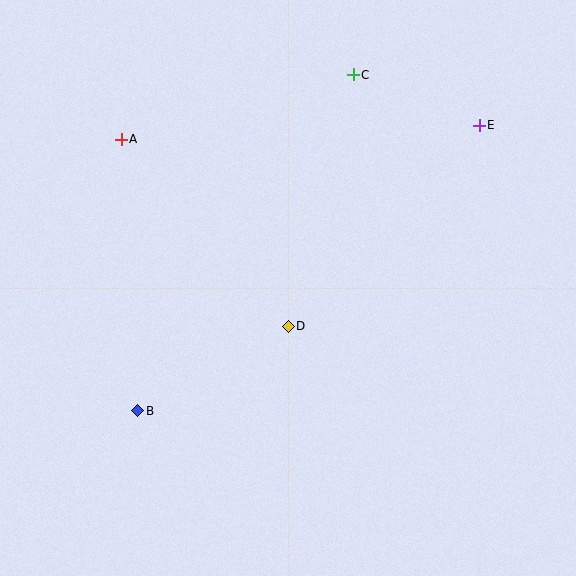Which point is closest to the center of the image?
Point D at (288, 326) is closest to the center.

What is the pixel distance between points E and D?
The distance between E and D is 277 pixels.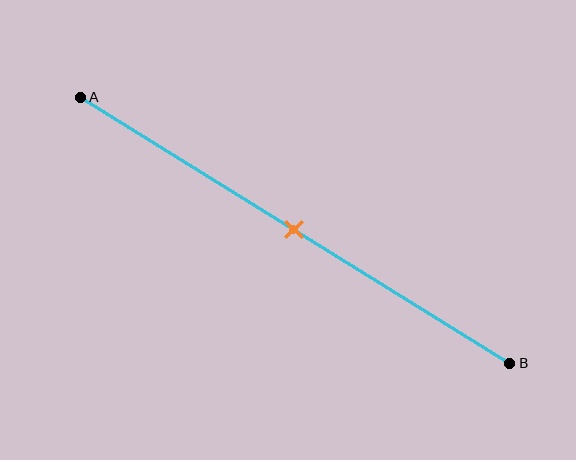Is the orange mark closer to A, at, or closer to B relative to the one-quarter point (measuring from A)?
The orange mark is closer to point B than the one-quarter point of segment AB.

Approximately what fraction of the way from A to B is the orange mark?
The orange mark is approximately 50% of the way from A to B.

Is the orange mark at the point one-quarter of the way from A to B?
No, the mark is at about 50% from A, not at the 25% one-quarter point.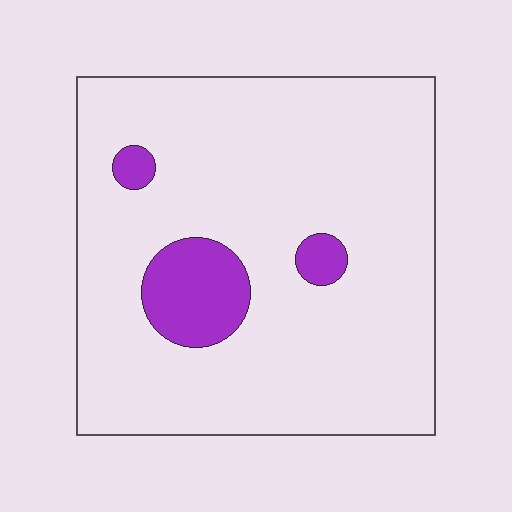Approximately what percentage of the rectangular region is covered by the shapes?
Approximately 10%.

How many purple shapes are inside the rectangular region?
3.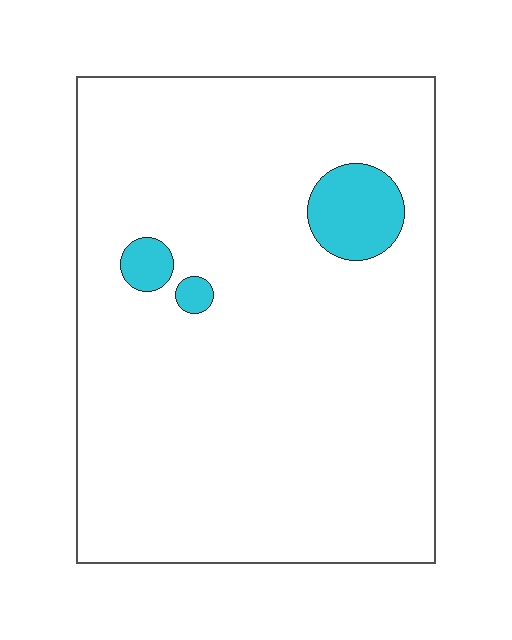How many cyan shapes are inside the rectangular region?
3.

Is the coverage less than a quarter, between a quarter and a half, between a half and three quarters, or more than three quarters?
Less than a quarter.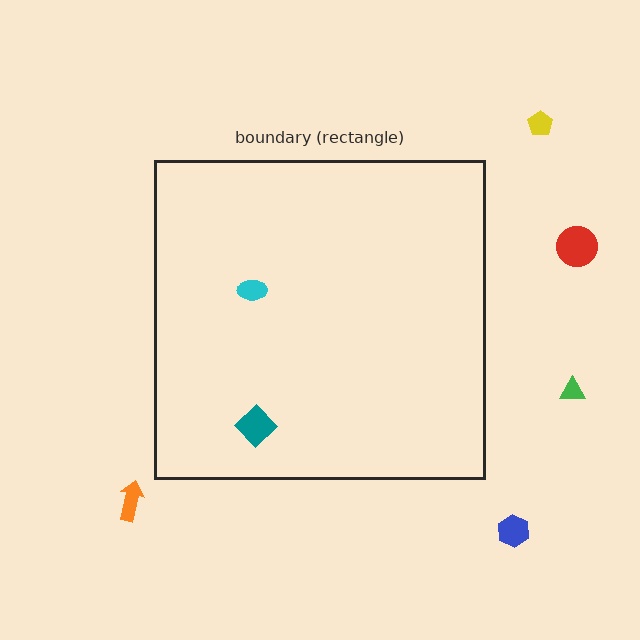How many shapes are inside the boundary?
2 inside, 5 outside.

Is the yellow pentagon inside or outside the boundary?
Outside.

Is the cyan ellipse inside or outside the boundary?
Inside.